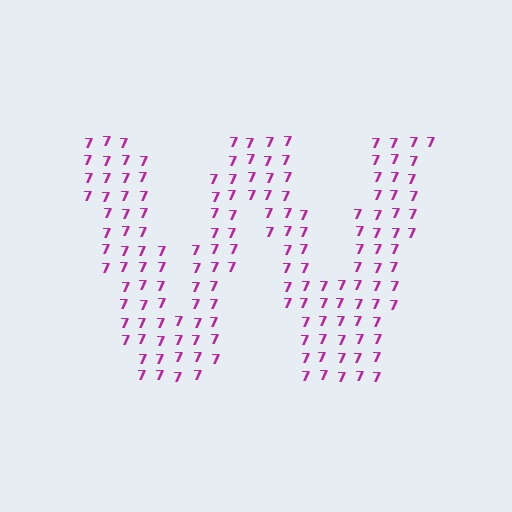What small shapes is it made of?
It is made of small digit 7's.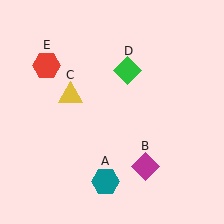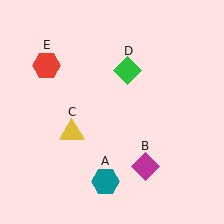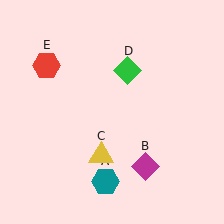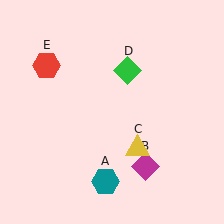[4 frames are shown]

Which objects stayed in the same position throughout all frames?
Teal hexagon (object A) and magenta diamond (object B) and green diamond (object D) and red hexagon (object E) remained stationary.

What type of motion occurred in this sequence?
The yellow triangle (object C) rotated counterclockwise around the center of the scene.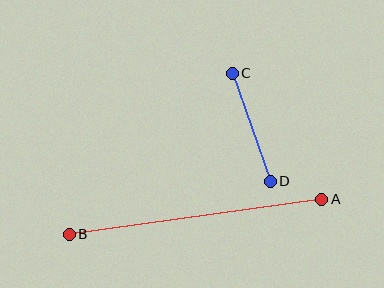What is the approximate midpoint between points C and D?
The midpoint is at approximately (251, 127) pixels.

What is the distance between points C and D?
The distance is approximately 115 pixels.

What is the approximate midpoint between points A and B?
The midpoint is at approximately (195, 217) pixels.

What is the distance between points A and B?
The distance is approximately 255 pixels.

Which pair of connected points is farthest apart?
Points A and B are farthest apart.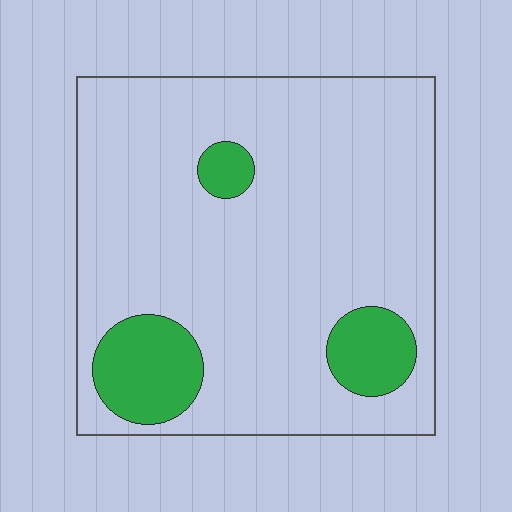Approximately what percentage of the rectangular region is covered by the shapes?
Approximately 15%.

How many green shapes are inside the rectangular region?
3.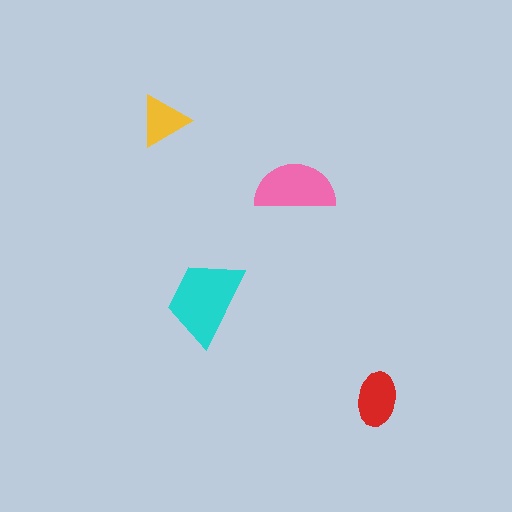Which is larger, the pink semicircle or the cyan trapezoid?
The cyan trapezoid.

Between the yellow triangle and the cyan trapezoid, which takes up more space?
The cyan trapezoid.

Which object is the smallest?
The yellow triangle.